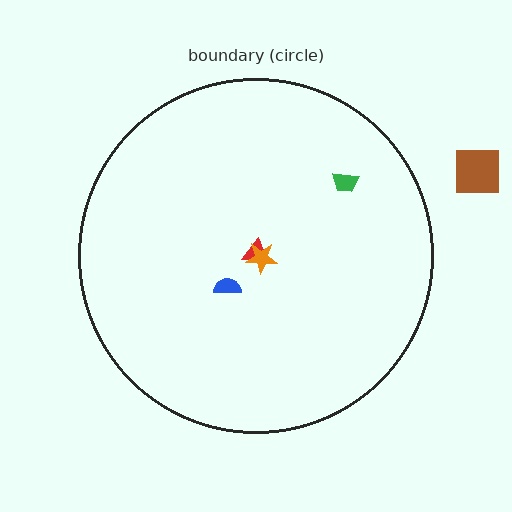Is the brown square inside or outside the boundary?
Outside.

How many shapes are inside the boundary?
4 inside, 1 outside.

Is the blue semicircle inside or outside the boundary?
Inside.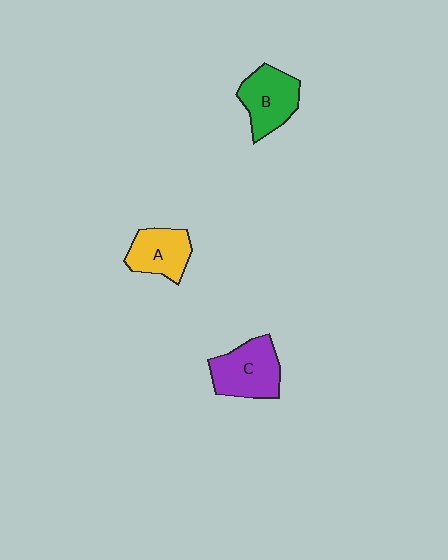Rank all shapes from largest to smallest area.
From largest to smallest: C (purple), B (green), A (yellow).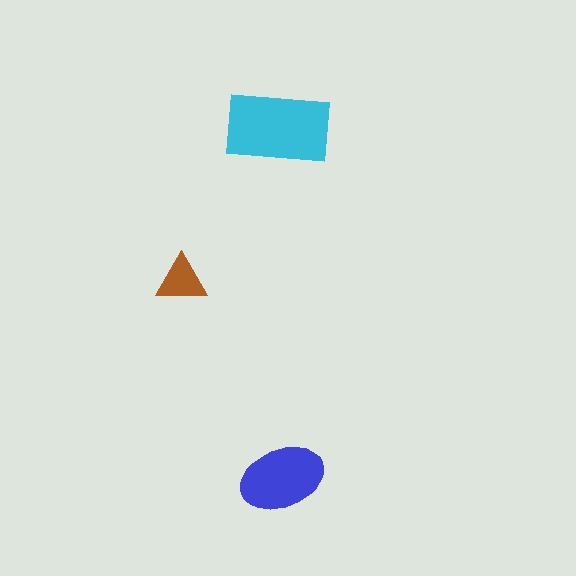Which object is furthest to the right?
The blue ellipse is rightmost.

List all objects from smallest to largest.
The brown triangle, the blue ellipse, the cyan rectangle.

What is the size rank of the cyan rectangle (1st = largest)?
1st.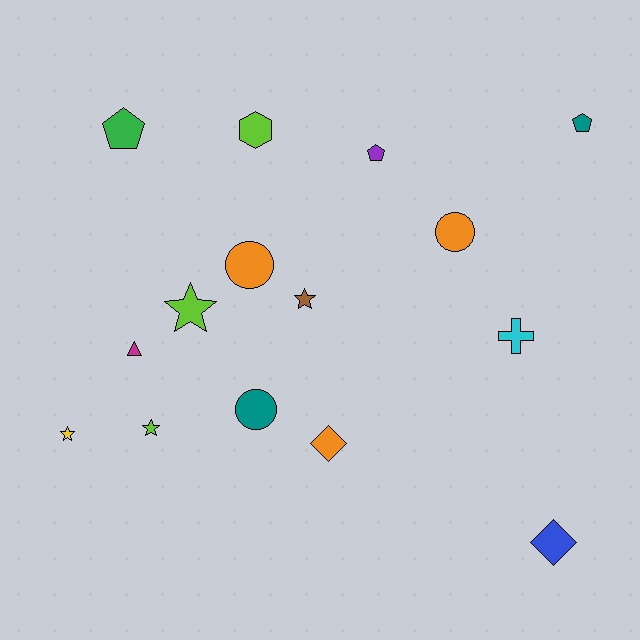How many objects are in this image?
There are 15 objects.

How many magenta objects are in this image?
There is 1 magenta object.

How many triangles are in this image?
There is 1 triangle.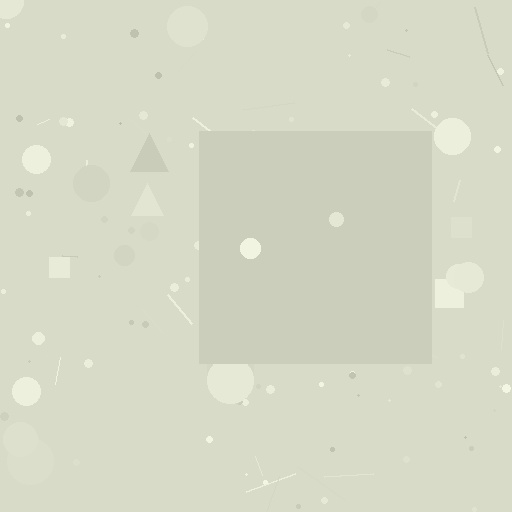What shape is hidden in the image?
A square is hidden in the image.